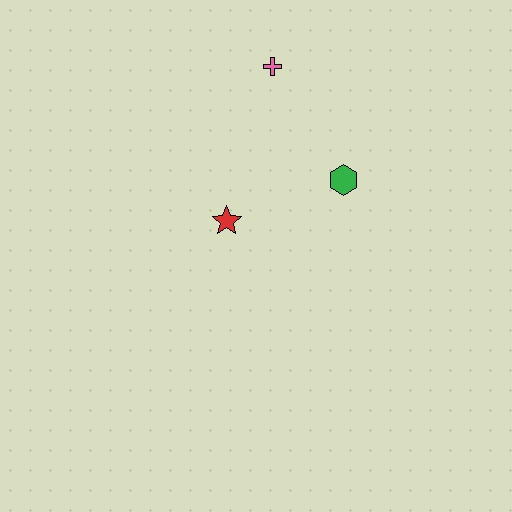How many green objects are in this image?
There is 1 green object.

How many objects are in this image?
There are 3 objects.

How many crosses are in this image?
There is 1 cross.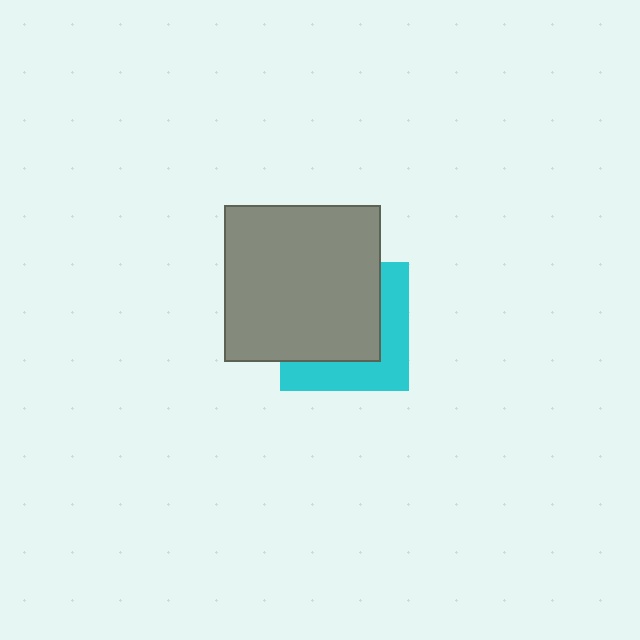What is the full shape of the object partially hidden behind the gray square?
The partially hidden object is a cyan square.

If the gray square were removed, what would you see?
You would see the complete cyan square.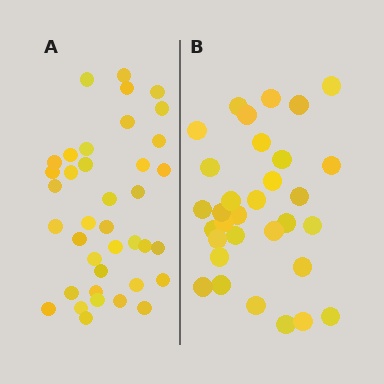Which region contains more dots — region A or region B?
Region A (the left region) has more dots.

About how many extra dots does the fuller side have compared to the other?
Region A has about 6 more dots than region B.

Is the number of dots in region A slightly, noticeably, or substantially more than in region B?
Region A has only slightly more — the two regions are fairly close. The ratio is roughly 1.2 to 1.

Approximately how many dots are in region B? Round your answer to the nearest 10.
About 30 dots. (The exact count is 32, which rounds to 30.)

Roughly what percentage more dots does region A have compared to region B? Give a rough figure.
About 20% more.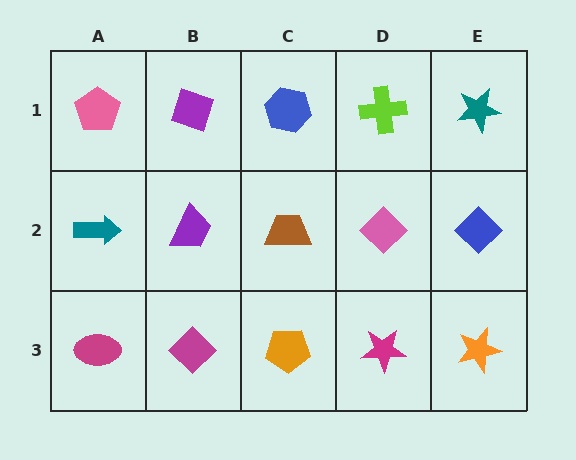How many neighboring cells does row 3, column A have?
2.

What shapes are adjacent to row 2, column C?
A blue hexagon (row 1, column C), an orange pentagon (row 3, column C), a purple trapezoid (row 2, column B), a pink diamond (row 2, column D).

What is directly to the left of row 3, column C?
A magenta diamond.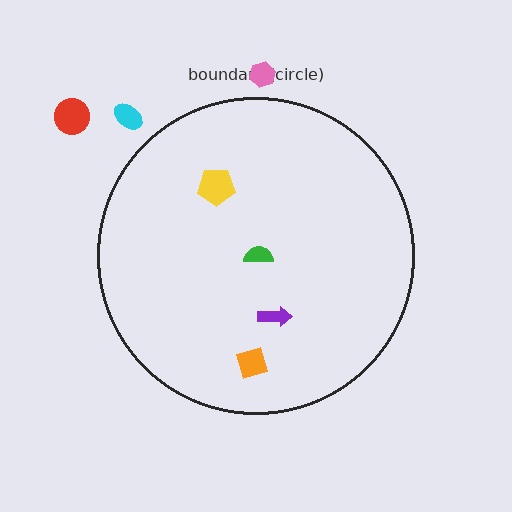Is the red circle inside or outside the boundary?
Outside.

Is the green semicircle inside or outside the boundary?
Inside.